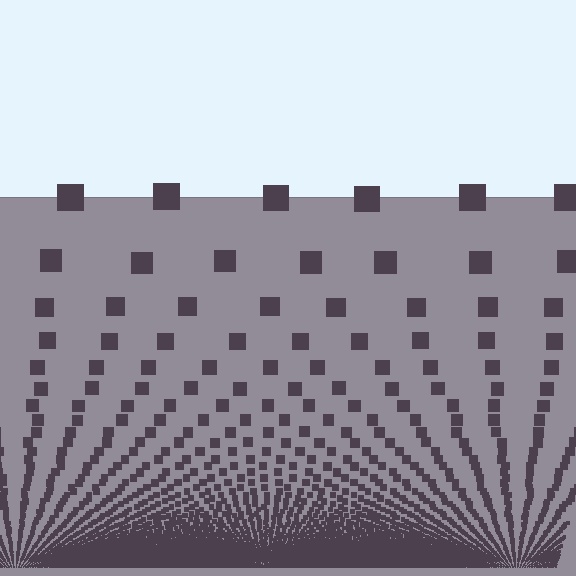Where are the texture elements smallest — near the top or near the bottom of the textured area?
Near the bottom.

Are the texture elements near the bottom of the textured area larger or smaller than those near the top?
Smaller. The gradient is inverted — elements near the bottom are smaller and denser.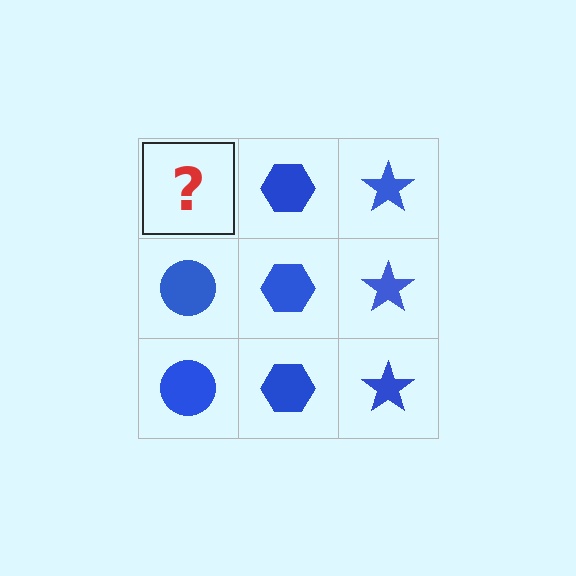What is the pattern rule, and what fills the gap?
The rule is that each column has a consistent shape. The gap should be filled with a blue circle.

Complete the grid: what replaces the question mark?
The question mark should be replaced with a blue circle.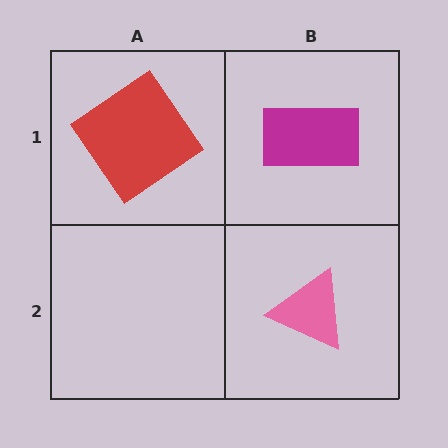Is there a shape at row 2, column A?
No, that cell is empty.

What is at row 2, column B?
A pink triangle.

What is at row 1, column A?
A red diamond.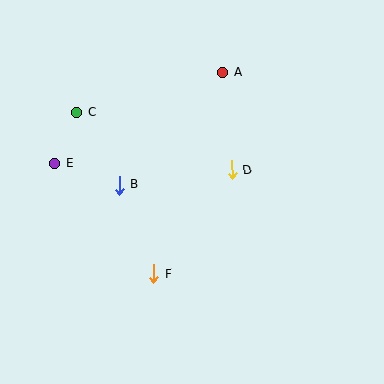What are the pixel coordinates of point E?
Point E is at (55, 164).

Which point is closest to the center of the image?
Point D at (232, 170) is closest to the center.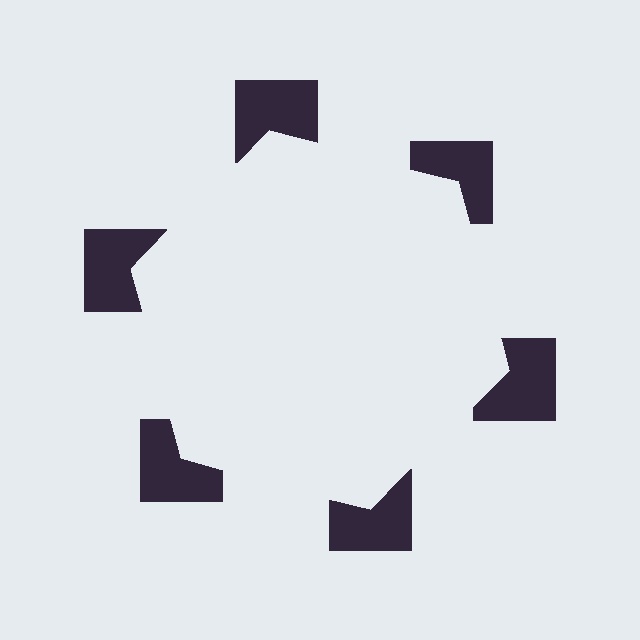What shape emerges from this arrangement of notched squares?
An illusory hexagon — its edges are inferred from the aligned wedge cuts in the notched squares, not physically drawn.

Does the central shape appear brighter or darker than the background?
It typically appears slightly brighter than the background, even though no actual brightness change is drawn.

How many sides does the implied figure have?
6 sides.